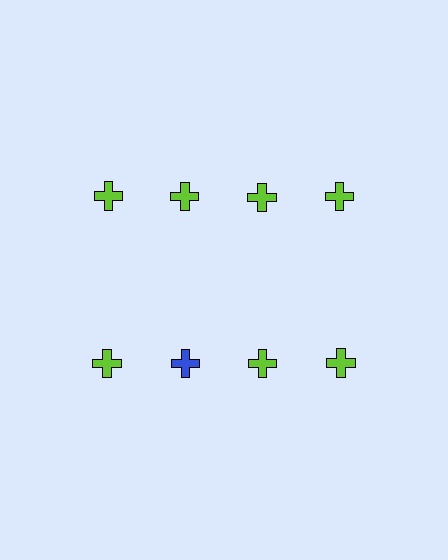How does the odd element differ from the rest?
It has a different color: blue instead of lime.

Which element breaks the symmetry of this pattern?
The blue cross in the second row, second from left column breaks the symmetry. All other shapes are lime crosses.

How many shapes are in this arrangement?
There are 8 shapes arranged in a grid pattern.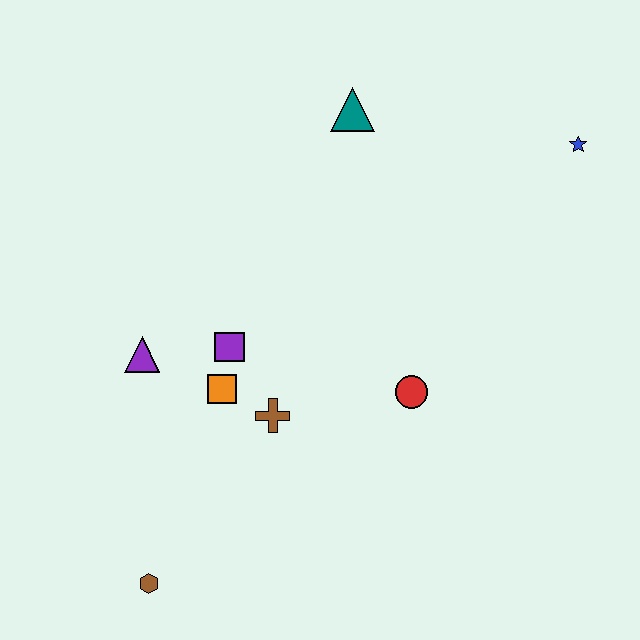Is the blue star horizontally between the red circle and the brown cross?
No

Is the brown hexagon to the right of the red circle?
No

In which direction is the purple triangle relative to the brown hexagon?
The purple triangle is above the brown hexagon.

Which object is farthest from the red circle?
The brown hexagon is farthest from the red circle.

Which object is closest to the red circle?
The brown cross is closest to the red circle.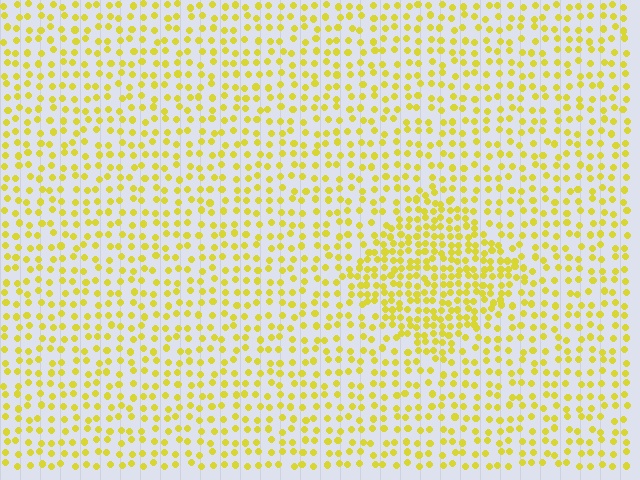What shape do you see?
I see a diamond.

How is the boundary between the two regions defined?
The boundary is defined by a change in element density (approximately 1.9x ratio). All elements are the same color, size, and shape.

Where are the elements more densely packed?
The elements are more densely packed inside the diamond boundary.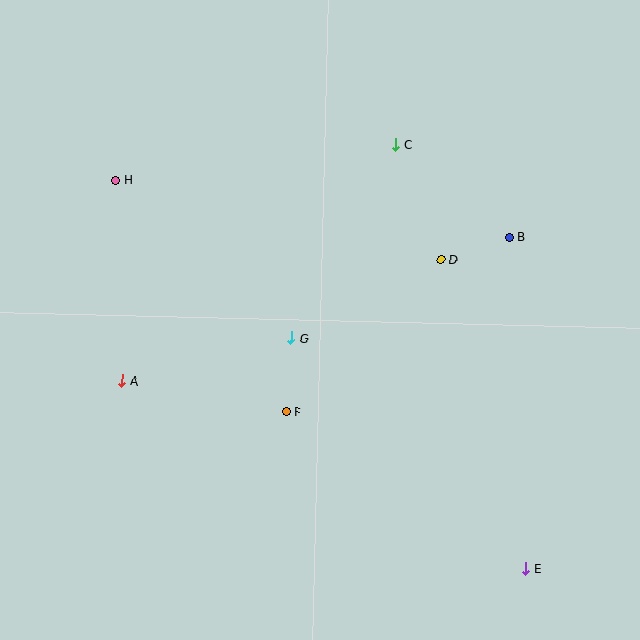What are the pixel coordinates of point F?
Point F is at (286, 412).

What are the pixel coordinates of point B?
Point B is at (509, 237).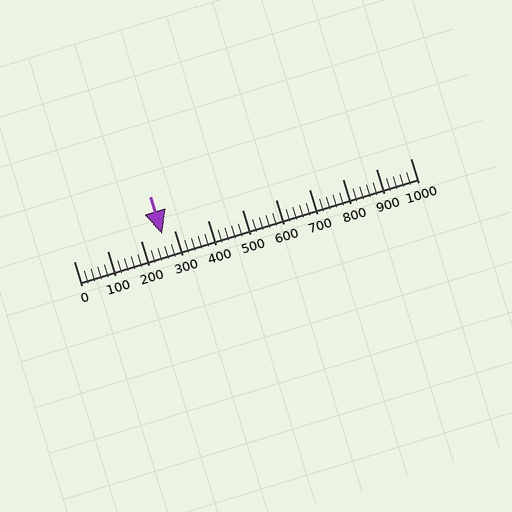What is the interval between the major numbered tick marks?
The major tick marks are spaced 100 units apart.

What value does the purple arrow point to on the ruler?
The purple arrow points to approximately 263.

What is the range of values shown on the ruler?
The ruler shows values from 0 to 1000.